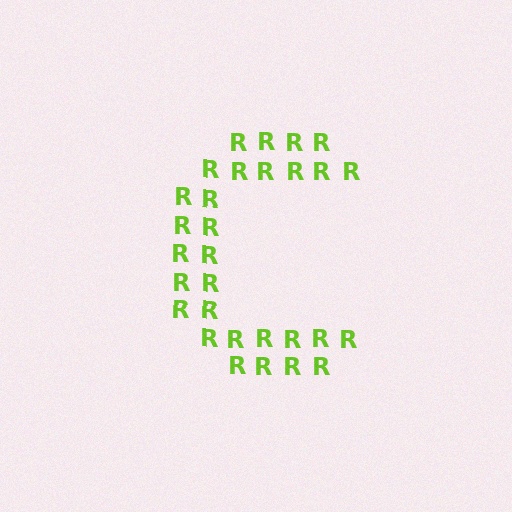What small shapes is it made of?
It is made of small letter R's.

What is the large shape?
The large shape is the letter C.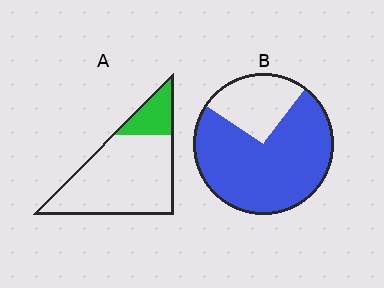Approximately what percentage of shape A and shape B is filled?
A is approximately 20% and B is approximately 75%.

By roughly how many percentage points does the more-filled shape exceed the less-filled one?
By roughly 55 percentage points (B over A).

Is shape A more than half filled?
No.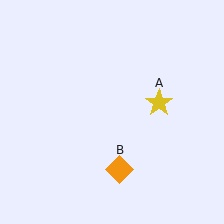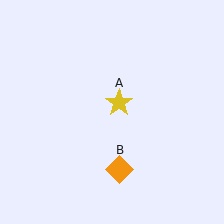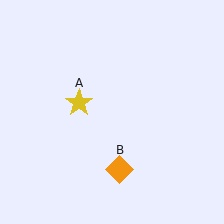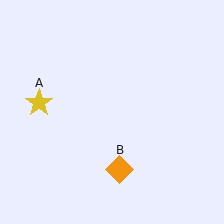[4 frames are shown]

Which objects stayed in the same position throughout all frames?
Orange diamond (object B) remained stationary.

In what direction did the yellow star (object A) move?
The yellow star (object A) moved left.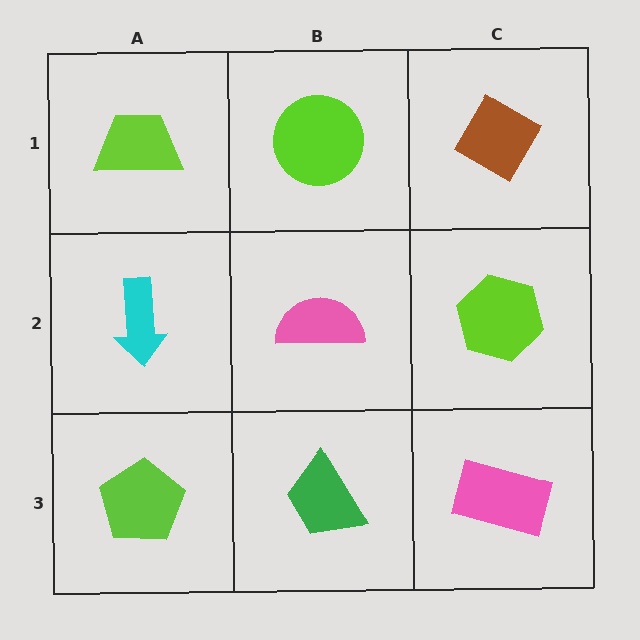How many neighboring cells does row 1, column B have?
3.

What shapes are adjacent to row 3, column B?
A pink semicircle (row 2, column B), a lime pentagon (row 3, column A), a pink rectangle (row 3, column C).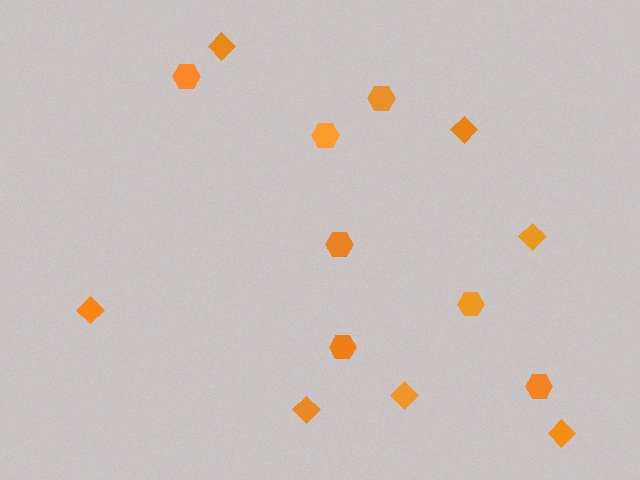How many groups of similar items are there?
There are 2 groups: one group of diamonds (7) and one group of hexagons (7).